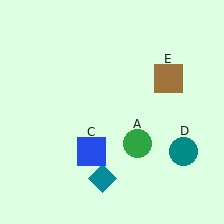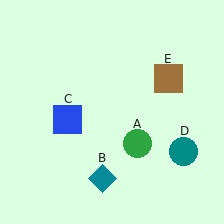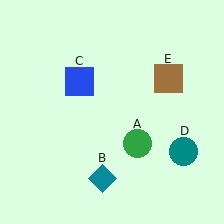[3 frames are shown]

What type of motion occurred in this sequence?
The blue square (object C) rotated clockwise around the center of the scene.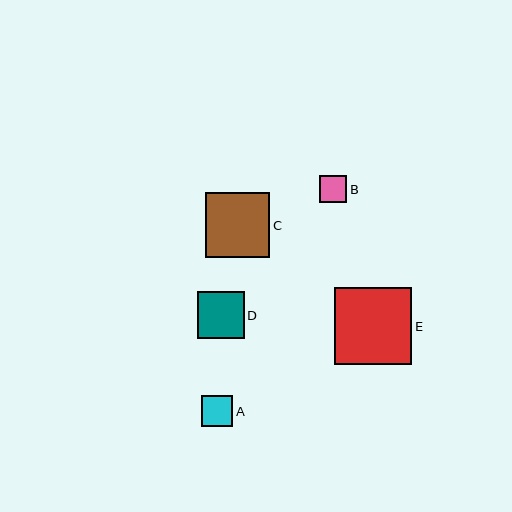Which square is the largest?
Square E is the largest with a size of approximately 77 pixels.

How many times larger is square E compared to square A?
Square E is approximately 2.5 times the size of square A.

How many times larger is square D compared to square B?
Square D is approximately 1.7 times the size of square B.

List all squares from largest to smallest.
From largest to smallest: E, C, D, A, B.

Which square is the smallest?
Square B is the smallest with a size of approximately 27 pixels.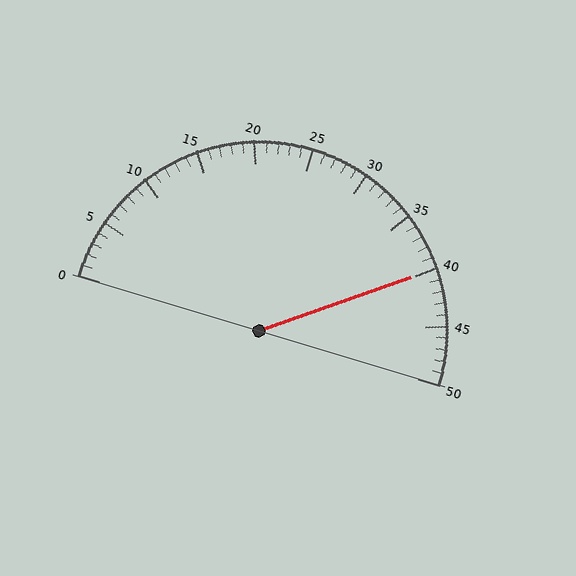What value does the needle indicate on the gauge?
The needle indicates approximately 40.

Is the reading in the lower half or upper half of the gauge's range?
The reading is in the upper half of the range (0 to 50).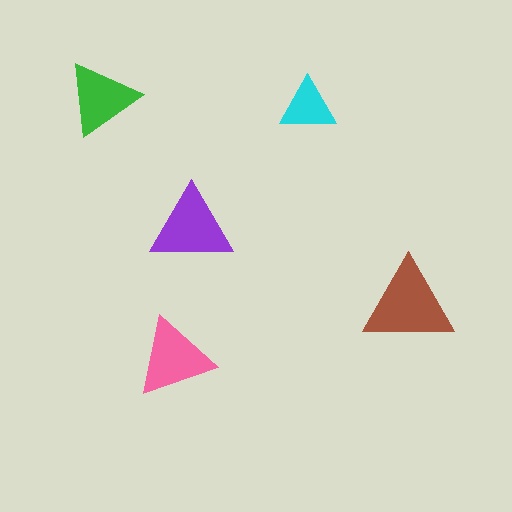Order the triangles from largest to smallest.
the brown one, the purple one, the pink one, the green one, the cyan one.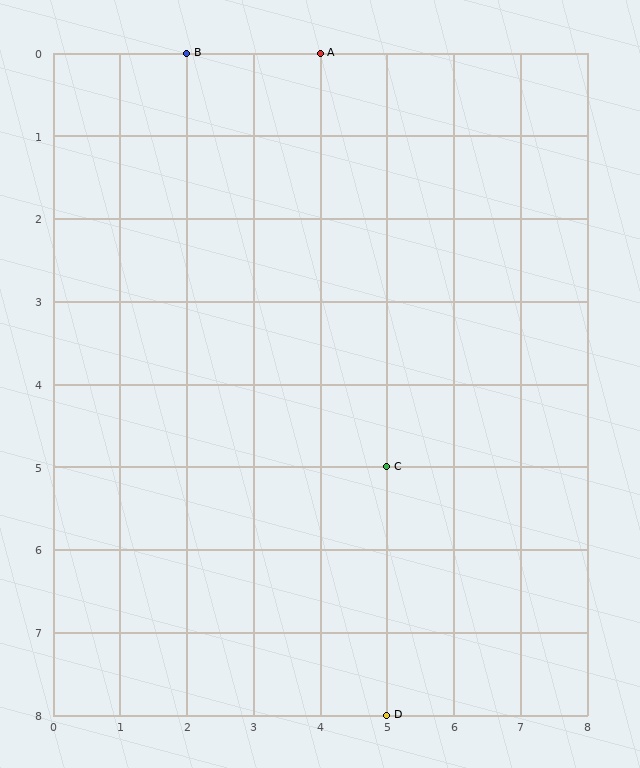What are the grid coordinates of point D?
Point D is at grid coordinates (5, 8).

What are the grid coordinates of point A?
Point A is at grid coordinates (4, 0).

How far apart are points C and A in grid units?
Points C and A are 1 column and 5 rows apart (about 5.1 grid units diagonally).